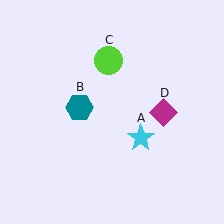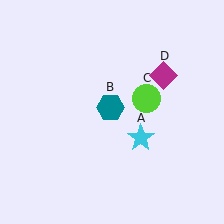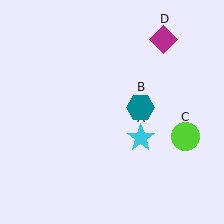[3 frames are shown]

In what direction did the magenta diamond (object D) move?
The magenta diamond (object D) moved up.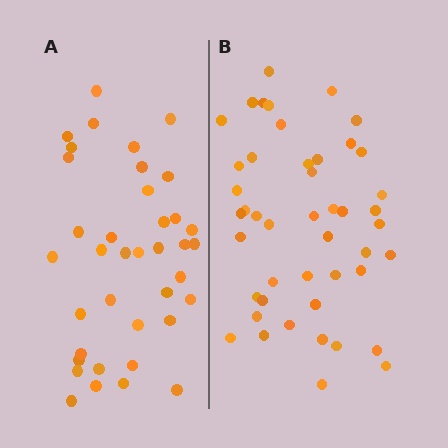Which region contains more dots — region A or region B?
Region B (the right region) has more dots.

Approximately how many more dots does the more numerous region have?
Region B has roughly 8 or so more dots than region A.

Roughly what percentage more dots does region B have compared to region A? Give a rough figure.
About 20% more.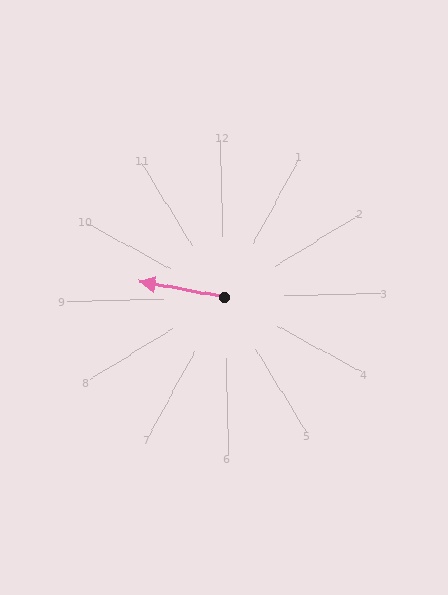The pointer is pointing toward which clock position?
Roughly 9 o'clock.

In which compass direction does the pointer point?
West.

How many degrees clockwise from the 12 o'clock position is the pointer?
Approximately 282 degrees.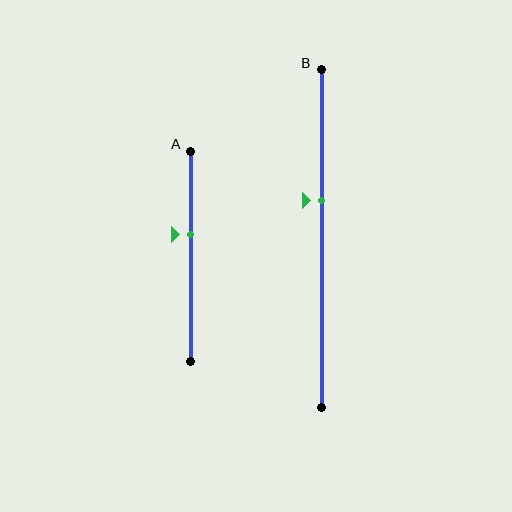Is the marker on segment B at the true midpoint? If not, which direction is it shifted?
No, the marker on segment B is shifted upward by about 11% of the segment length.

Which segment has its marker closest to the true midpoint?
Segment A has its marker closest to the true midpoint.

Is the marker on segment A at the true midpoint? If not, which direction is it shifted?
No, the marker on segment A is shifted upward by about 10% of the segment length.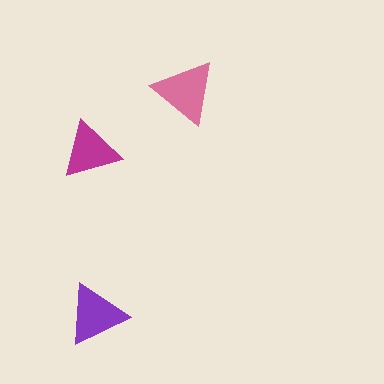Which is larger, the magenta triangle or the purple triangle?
The purple one.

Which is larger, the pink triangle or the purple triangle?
The pink one.